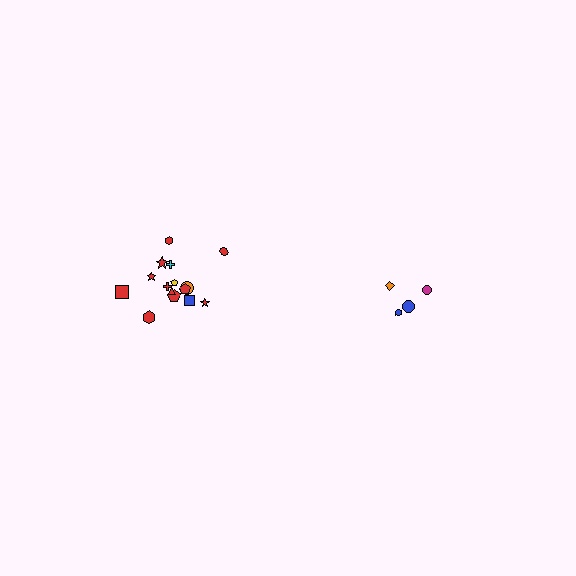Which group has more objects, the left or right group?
The left group.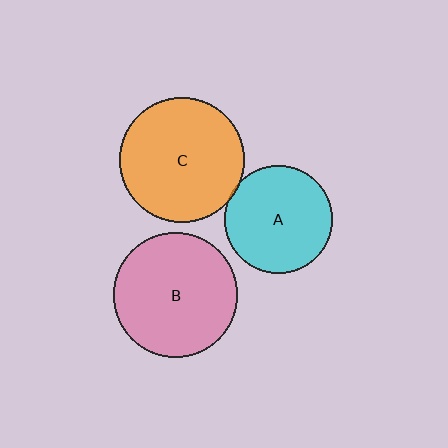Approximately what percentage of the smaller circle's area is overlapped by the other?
Approximately 5%.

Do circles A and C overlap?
Yes.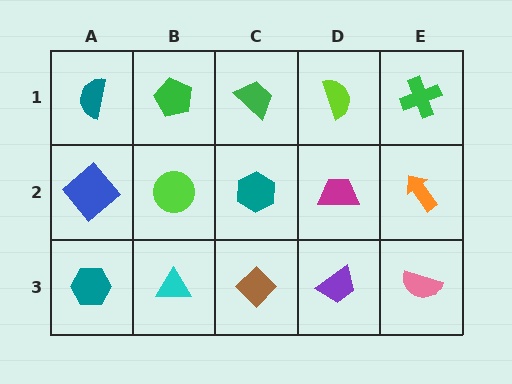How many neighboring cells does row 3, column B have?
3.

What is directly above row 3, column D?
A magenta trapezoid.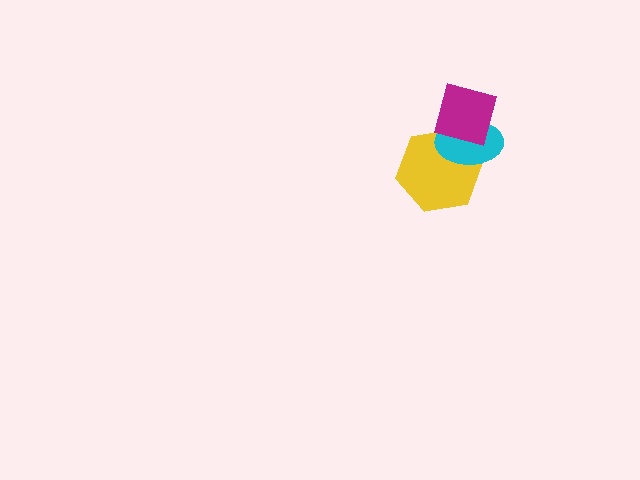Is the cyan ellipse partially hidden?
Yes, it is partially covered by another shape.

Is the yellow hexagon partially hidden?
Yes, it is partially covered by another shape.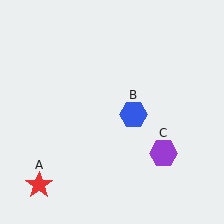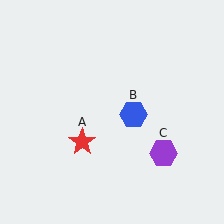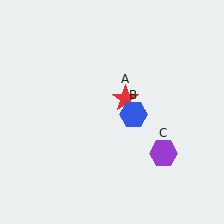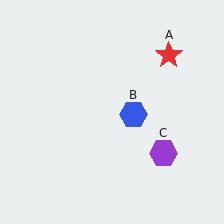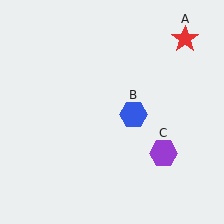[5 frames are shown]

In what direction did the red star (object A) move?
The red star (object A) moved up and to the right.